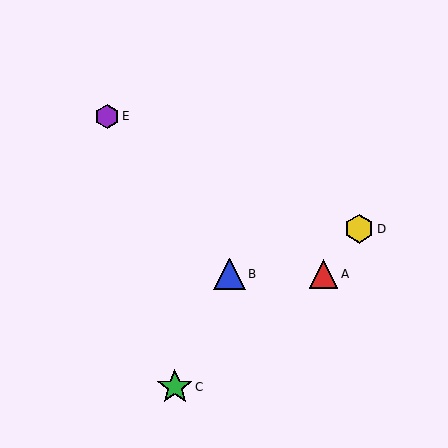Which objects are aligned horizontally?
Objects A, B are aligned horizontally.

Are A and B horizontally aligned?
Yes, both are at y≈274.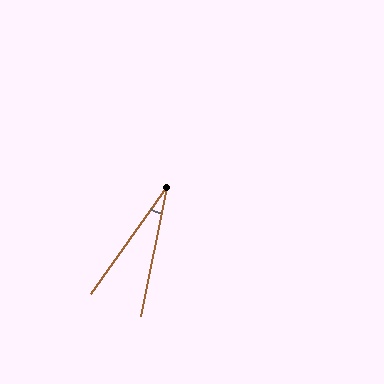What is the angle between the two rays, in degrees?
Approximately 24 degrees.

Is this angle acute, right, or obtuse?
It is acute.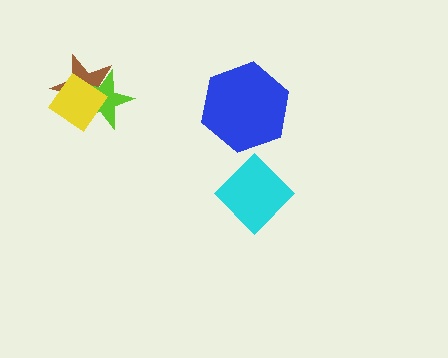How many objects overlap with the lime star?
2 objects overlap with the lime star.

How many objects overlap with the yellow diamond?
2 objects overlap with the yellow diamond.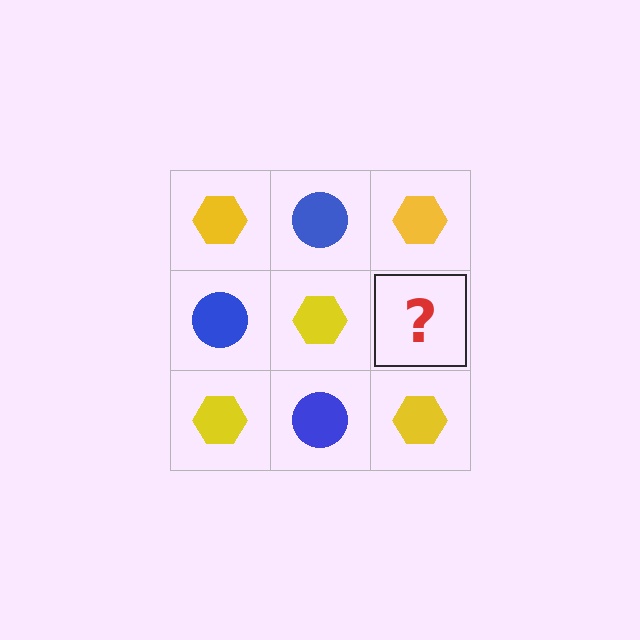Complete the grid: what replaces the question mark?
The question mark should be replaced with a blue circle.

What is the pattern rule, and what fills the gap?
The rule is that it alternates yellow hexagon and blue circle in a checkerboard pattern. The gap should be filled with a blue circle.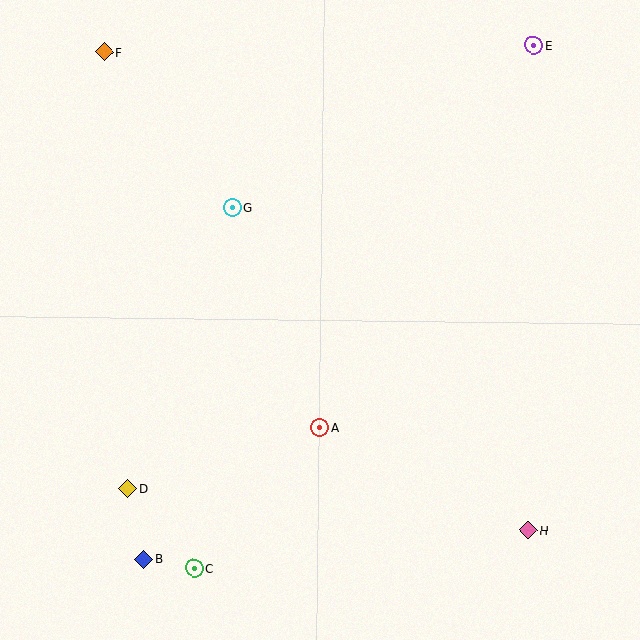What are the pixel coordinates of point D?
Point D is at (128, 488).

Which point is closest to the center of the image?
Point A at (320, 428) is closest to the center.